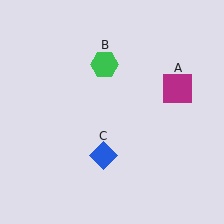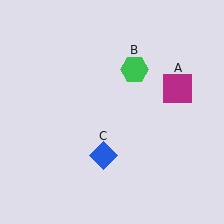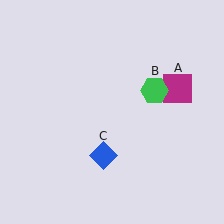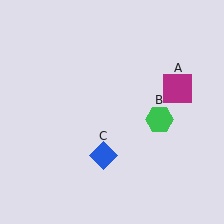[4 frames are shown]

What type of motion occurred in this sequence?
The green hexagon (object B) rotated clockwise around the center of the scene.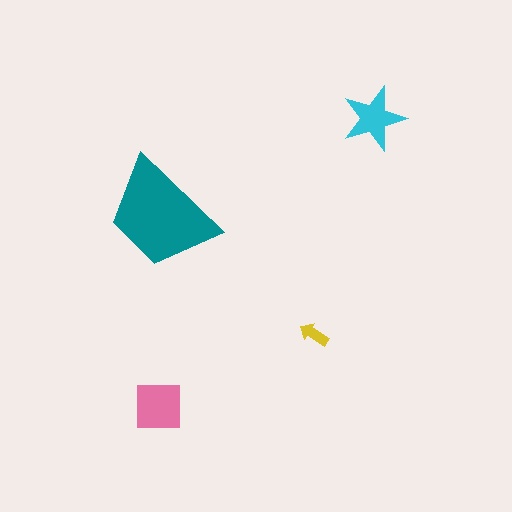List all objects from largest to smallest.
The teal trapezoid, the pink square, the cyan star, the yellow arrow.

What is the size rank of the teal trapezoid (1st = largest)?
1st.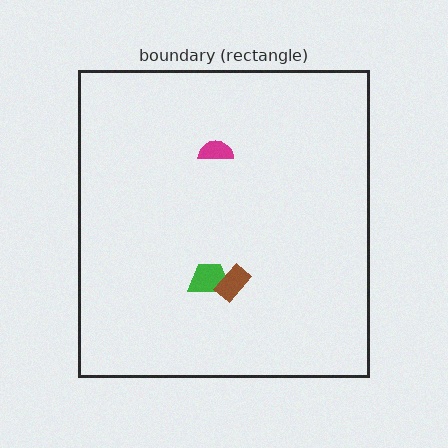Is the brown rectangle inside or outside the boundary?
Inside.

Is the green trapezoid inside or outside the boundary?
Inside.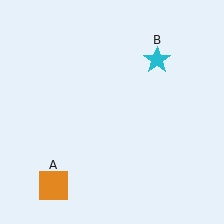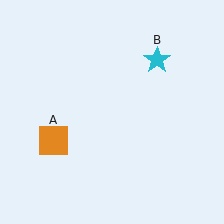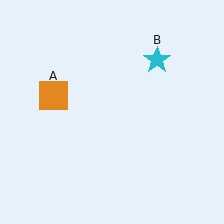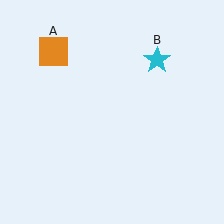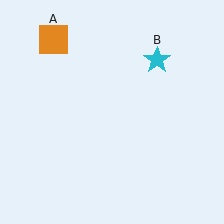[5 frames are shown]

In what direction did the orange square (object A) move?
The orange square (object A) moved up.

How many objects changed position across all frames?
1 object changed position: orange square (object A).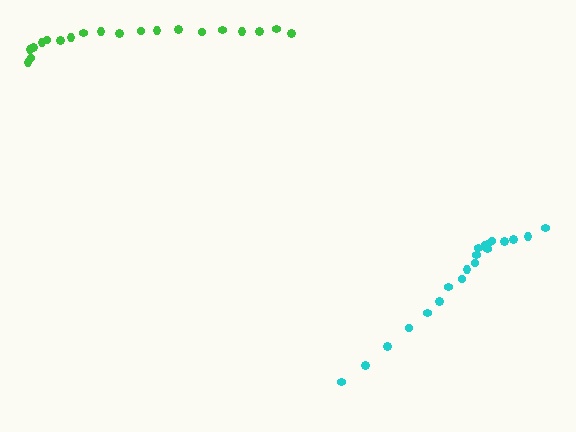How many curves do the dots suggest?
There are 2 distinct paths.